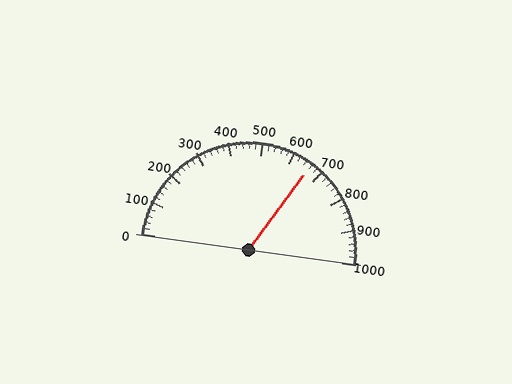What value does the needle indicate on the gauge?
The needle indicates approximately 660.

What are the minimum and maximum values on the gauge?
The gauge ranges from 0 to 1000.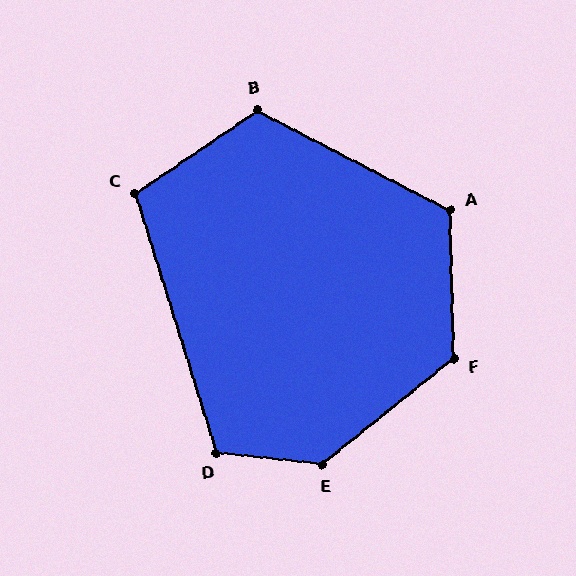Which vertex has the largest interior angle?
E, at approximately 135 degrees.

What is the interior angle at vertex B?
Approximately 119 degrees (obtuse).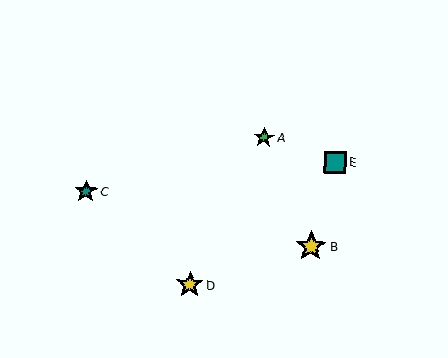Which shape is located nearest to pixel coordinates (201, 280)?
The yellow star (labeled D) at (190, 285) is nearest to that location.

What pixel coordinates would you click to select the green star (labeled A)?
Click at (264, 138) to select the green star A.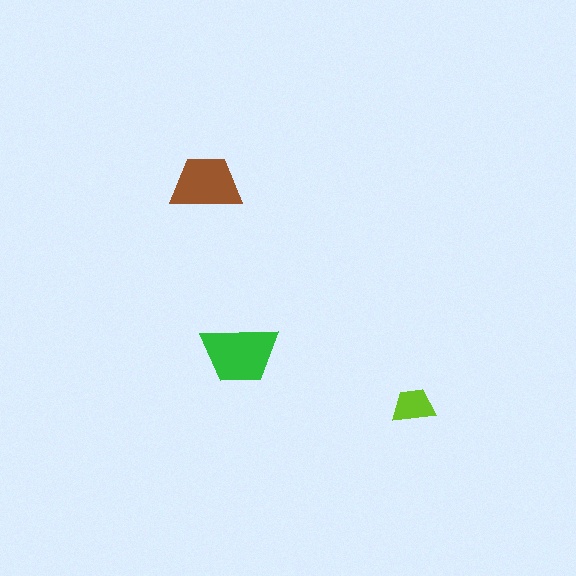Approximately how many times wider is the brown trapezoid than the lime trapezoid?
About 1.5 times wider.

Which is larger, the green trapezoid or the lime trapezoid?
The green one.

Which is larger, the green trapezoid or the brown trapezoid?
The green one.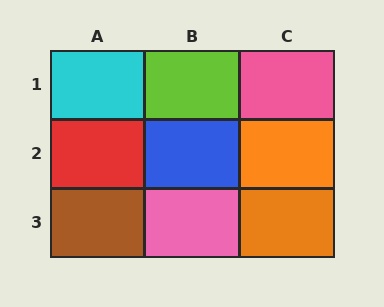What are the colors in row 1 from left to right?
Cyan, lime, pink.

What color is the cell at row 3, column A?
Brown.